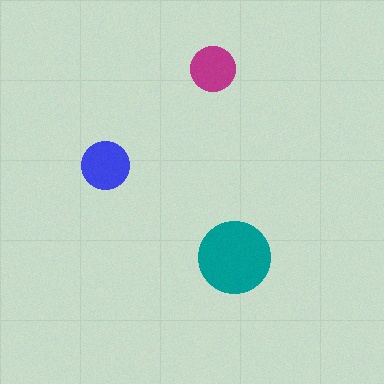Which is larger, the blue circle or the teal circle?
The teal one.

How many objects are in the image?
There are 3 objects in the image.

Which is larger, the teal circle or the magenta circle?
The teal one.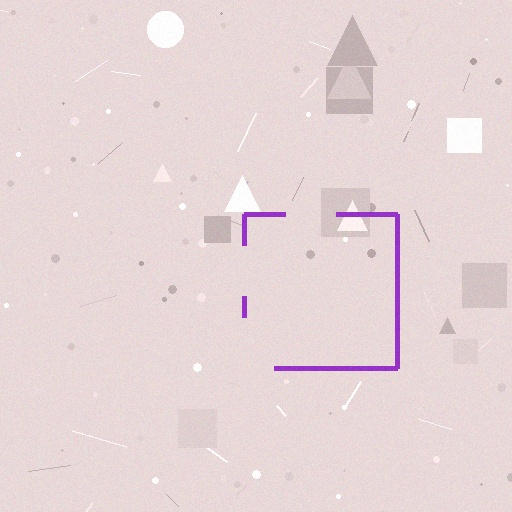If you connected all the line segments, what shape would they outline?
They would outline a square.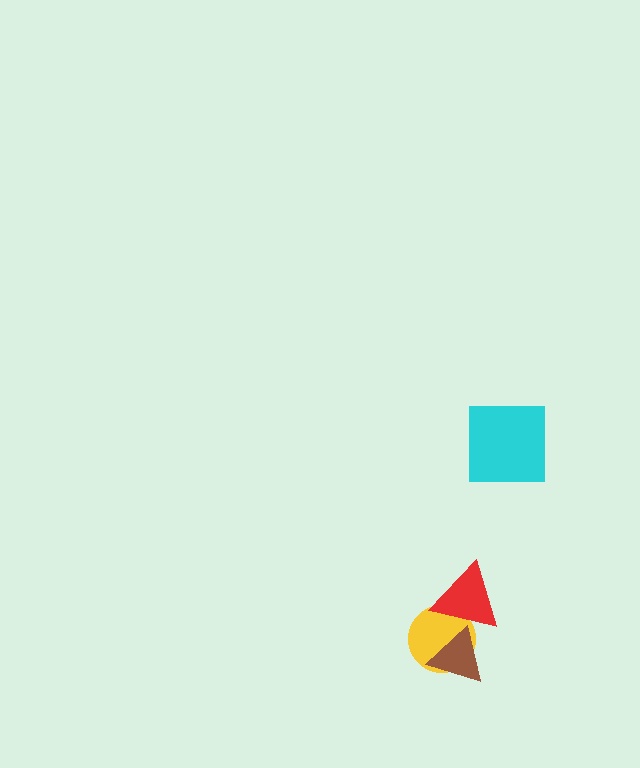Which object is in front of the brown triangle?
The red triangle is in front of the brown triangle.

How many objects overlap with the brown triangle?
2 objects overlap with the brown triangle.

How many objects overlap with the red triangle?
2 objects overlap with the red triangle.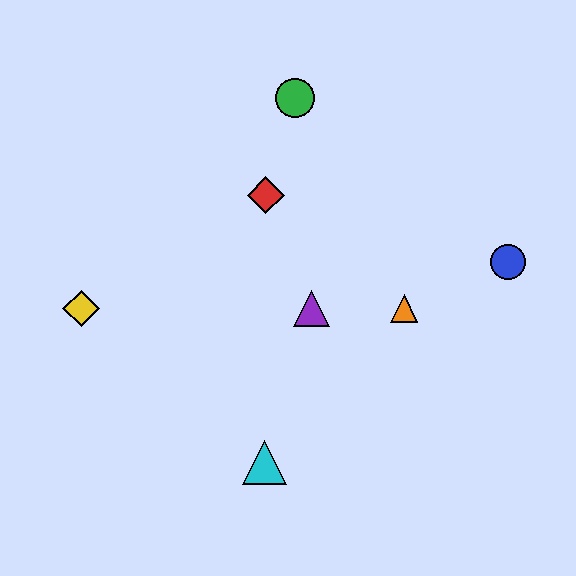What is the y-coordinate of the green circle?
The green circle is at y≈98.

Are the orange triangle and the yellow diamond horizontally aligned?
Yes, both are at y≈309.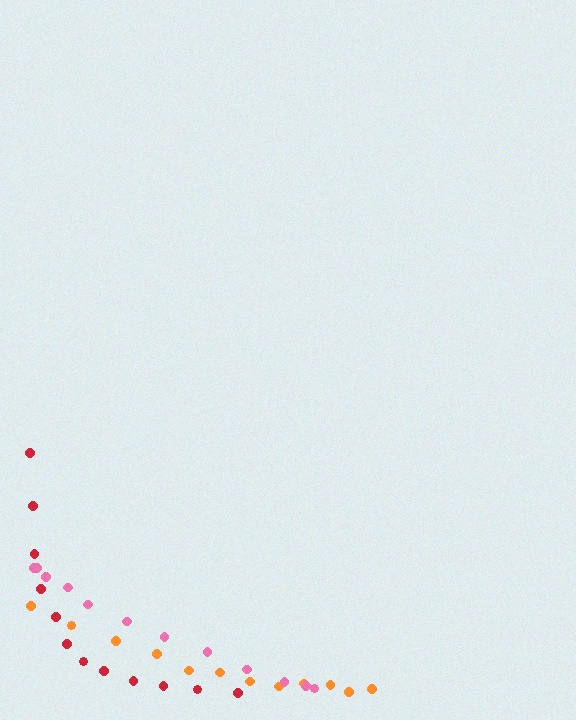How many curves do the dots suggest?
There are 3 distinct paths.